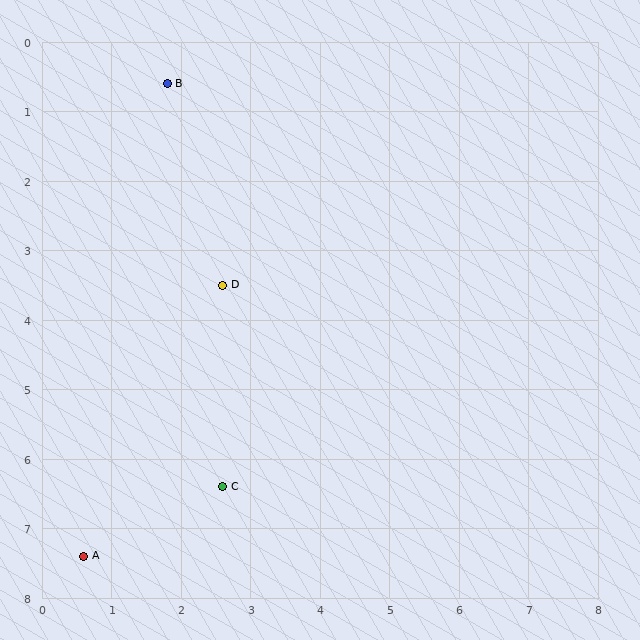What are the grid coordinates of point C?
Point C is at approximately (2.6, 6.4).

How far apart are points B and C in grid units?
Points B and C are about 5.9 grid units apart.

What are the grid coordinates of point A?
Point A is at approximately (0.6, 7.4).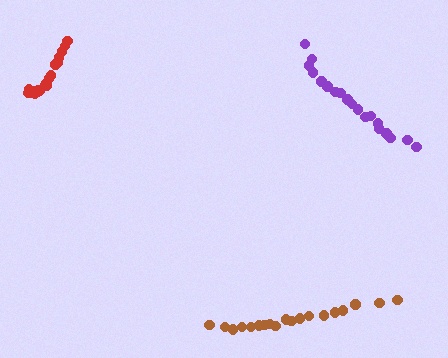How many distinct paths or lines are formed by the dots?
There are 3 distinct paths.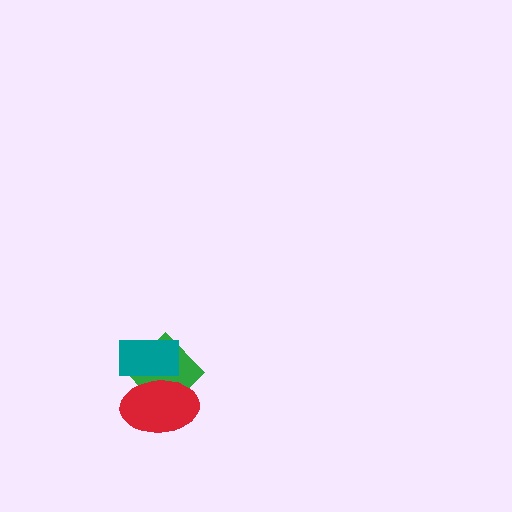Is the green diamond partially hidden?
Yes, it is partially covered by another shape.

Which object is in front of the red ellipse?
The teal rectangle is in front of the red ellipse.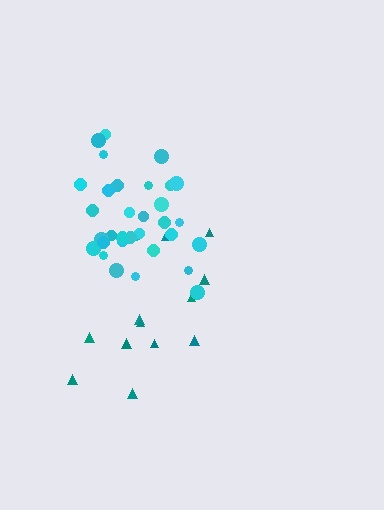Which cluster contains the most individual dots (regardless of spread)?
Cyan (34).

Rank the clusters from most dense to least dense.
cyan, teal.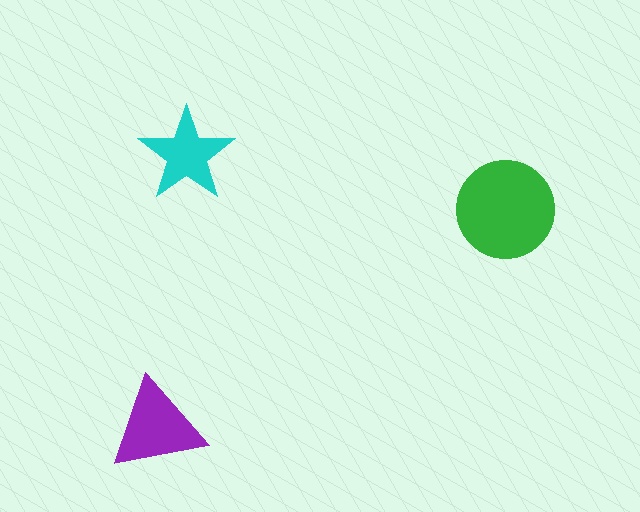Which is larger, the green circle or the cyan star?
The green circle.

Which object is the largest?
The green circle.